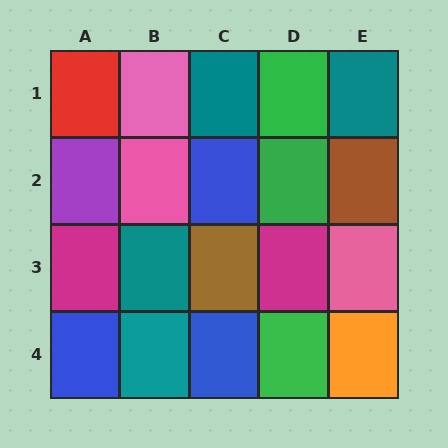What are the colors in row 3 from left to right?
Magenta, teal, brown, magenta, pink.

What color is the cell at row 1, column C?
Teal.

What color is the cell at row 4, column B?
Teal.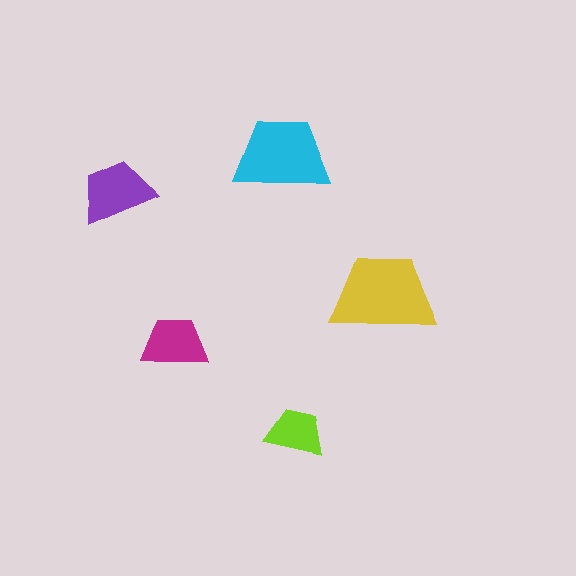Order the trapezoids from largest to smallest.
the yellow one, the cyan one, the purple one, the magenta one, the lime one.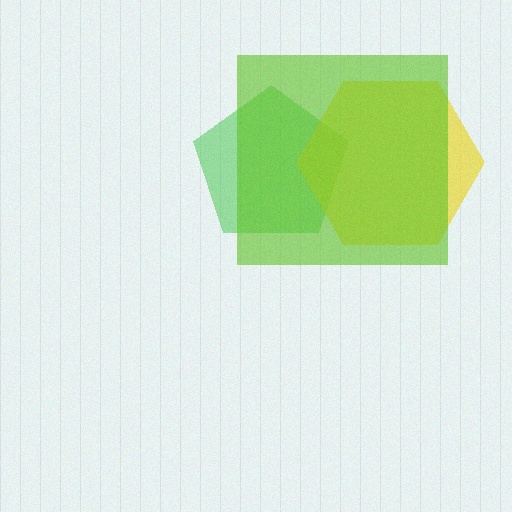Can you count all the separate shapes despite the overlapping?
Yes, there are 3 separate shapes.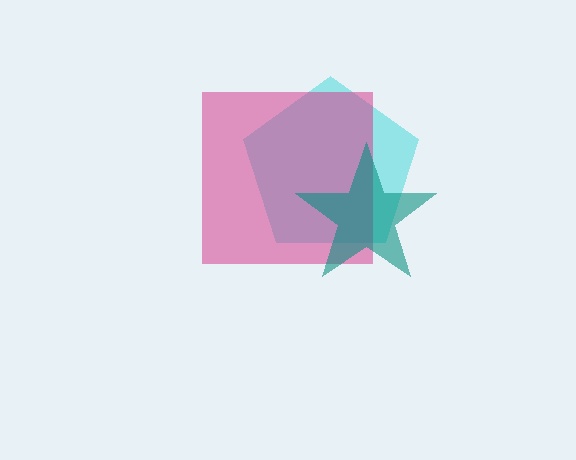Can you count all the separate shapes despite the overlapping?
Yes, there are 3 separate shapes.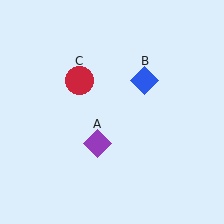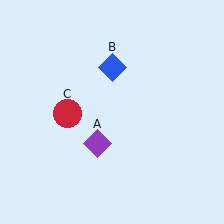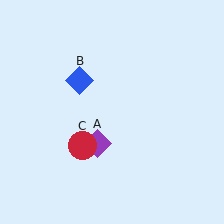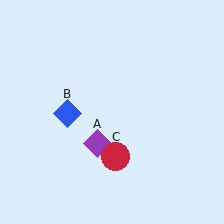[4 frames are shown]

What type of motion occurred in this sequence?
The blue diamond (object B), red circle (object C) rotated counterclockwise around the center of the scene.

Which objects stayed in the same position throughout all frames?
Purple diamond (object A) remained stationary.